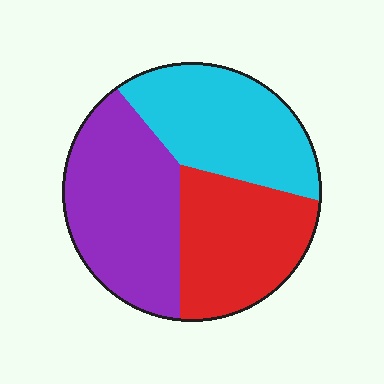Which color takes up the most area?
Purple, at roughly 40%.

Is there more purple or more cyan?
Purple.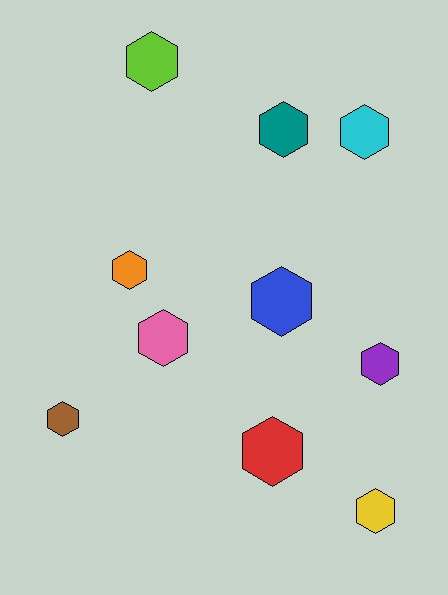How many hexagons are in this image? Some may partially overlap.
There are 10 hexagons.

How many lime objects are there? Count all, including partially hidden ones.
There is 1 lime object.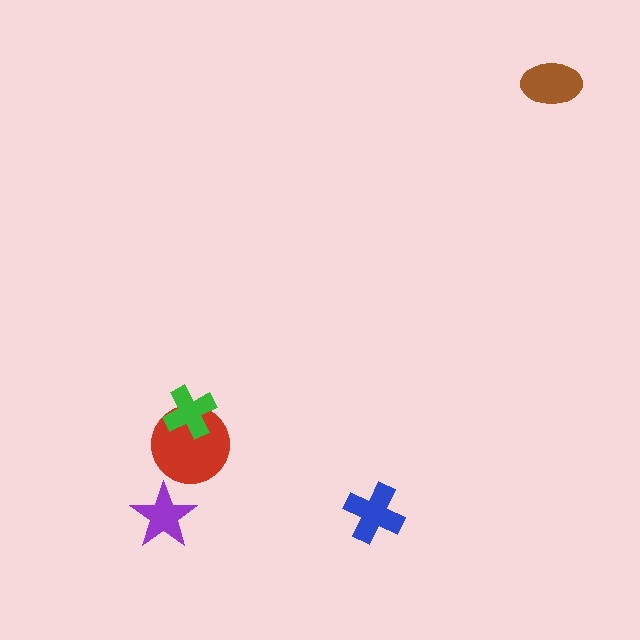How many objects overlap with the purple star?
0 objects overlap with the purple star.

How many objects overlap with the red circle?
1 object overlaps with the red circle.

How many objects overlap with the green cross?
1 object overlaps with the green cross.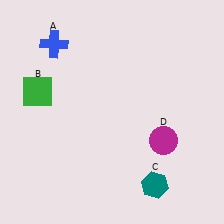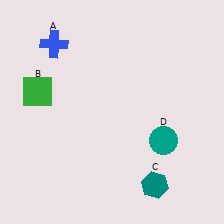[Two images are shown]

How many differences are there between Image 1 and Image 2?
There is 1 difference between the two images.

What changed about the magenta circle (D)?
In Image 1, D is magenta. In Image 2, it changed to teal.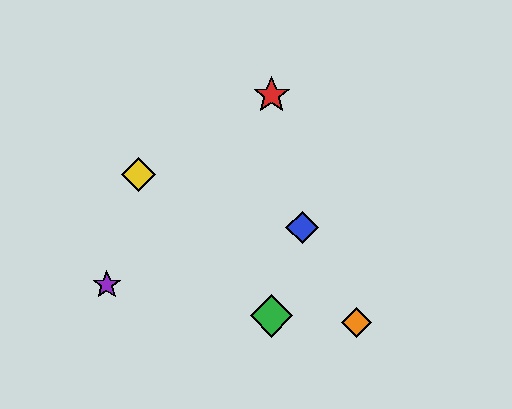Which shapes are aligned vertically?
The red star, the green diamond are aligned vertically.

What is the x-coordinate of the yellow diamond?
The yellow diamond is at x≈139.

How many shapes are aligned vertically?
2 shapes (the red star, the green diamond) are aligned vertically.